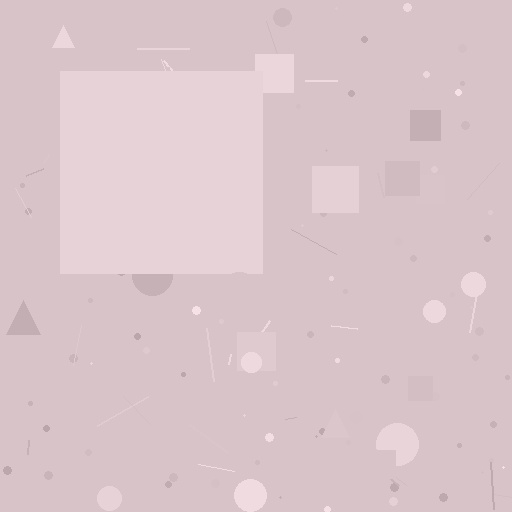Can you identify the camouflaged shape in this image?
The camouflaged shape is a square.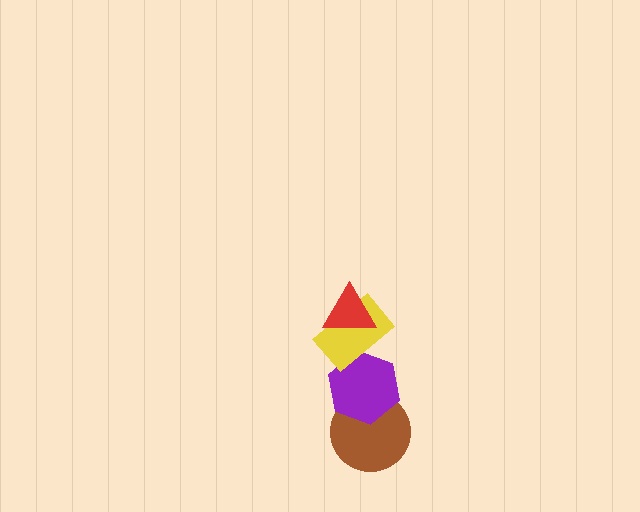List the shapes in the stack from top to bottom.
From top to bottom: the red triangle, the yellow rectangle, the purple hexagon, the brown circle.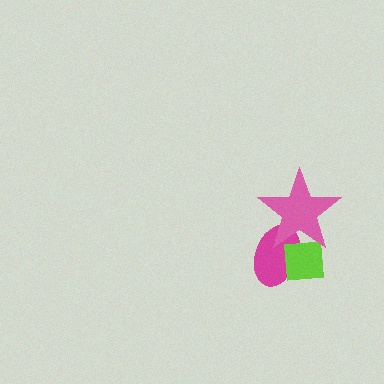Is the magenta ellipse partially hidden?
Yes, it is partially covered by another shape.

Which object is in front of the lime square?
The pink star is in front of the lime square.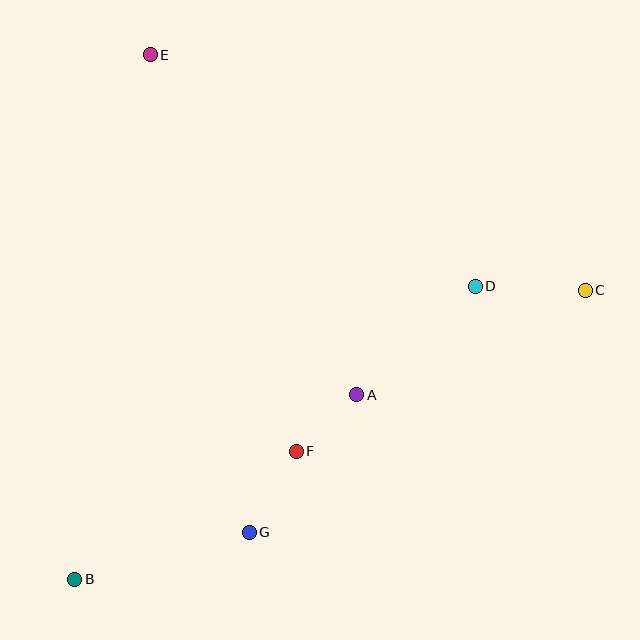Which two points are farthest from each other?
Points B and C are farthest from each other.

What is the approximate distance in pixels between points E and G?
The distance between E and G is approximately 488 pixels.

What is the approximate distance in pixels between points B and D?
The distance between B and D is approximately 496 pixels.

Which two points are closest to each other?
Points A and F are closest to each other.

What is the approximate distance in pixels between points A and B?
The distance between A and B is approximately 337 pixels.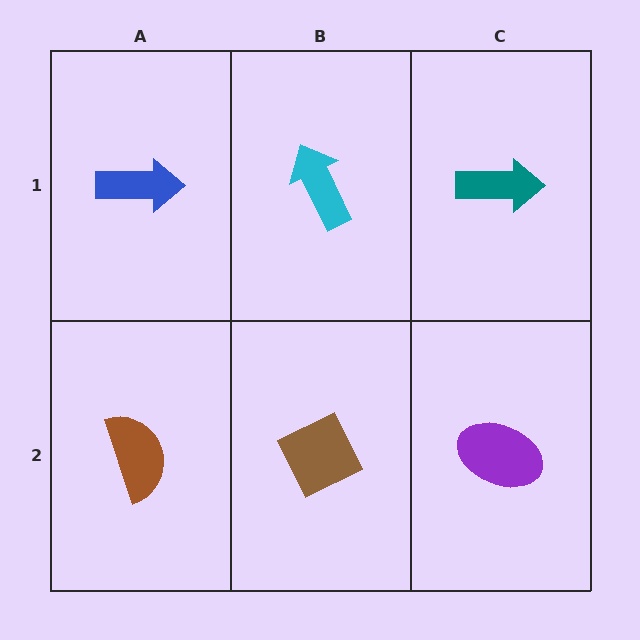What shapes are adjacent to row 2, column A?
A blue arrow (row 1, column A), a brown diamond (row 2, column B).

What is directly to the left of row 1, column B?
A blue arrow.